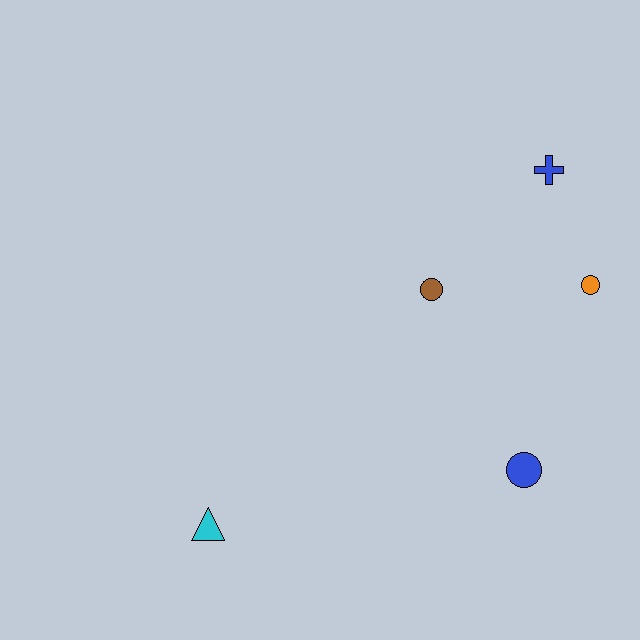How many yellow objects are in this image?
There are no yellow objects.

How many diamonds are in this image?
There are no diamonds.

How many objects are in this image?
There are 5 objects.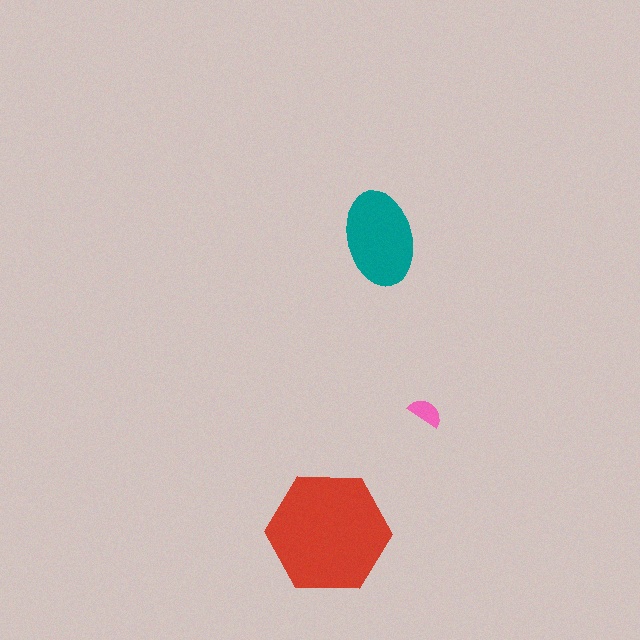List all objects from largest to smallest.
The red hexagon, the teal ellipse, the pink semicircle.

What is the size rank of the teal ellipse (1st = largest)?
2nd.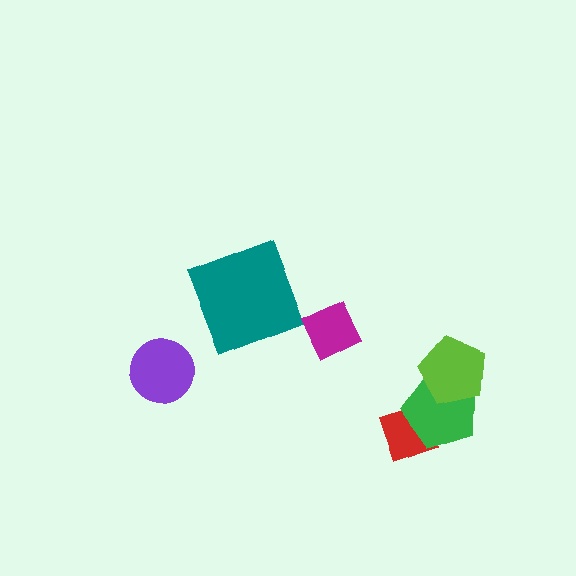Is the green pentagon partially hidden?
Yes, it is partially covered by another shape.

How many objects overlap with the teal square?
0 objects overlap with the teal square.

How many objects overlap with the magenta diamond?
0 objects overlap with the magenta diamond.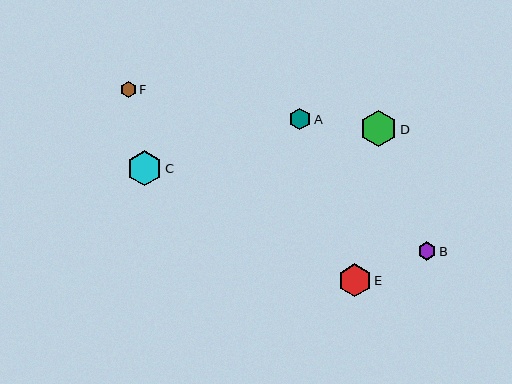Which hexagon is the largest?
Hexagon D is the largest with a size of approximately 36 pixels.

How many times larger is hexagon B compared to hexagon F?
Hexagon B is approximately 1.1 times the size of hexagon F.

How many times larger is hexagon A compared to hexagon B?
Hexagon A is approximately 1.1 times the size of hexagon B.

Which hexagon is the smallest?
Hexagon F is the smallest with a size of approximately 16 pixels.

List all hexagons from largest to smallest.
From largest to smallest: D, C, E, A, B, F.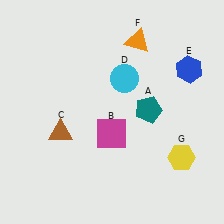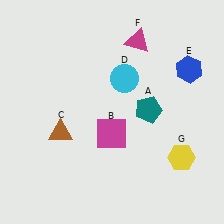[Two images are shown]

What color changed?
The triangle (F) changed from orange in Image 1 to magenta in Image 2.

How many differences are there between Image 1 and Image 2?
There is 1 difference between the two images.